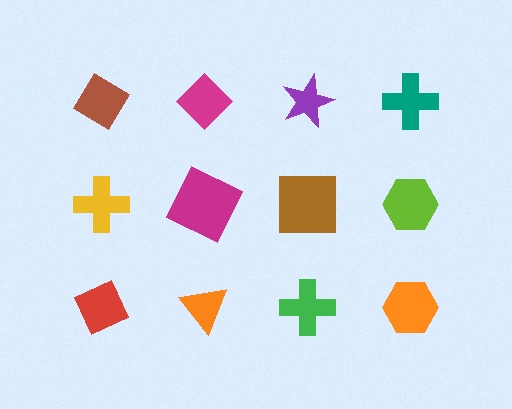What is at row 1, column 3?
A purple star.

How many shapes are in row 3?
4 shapes.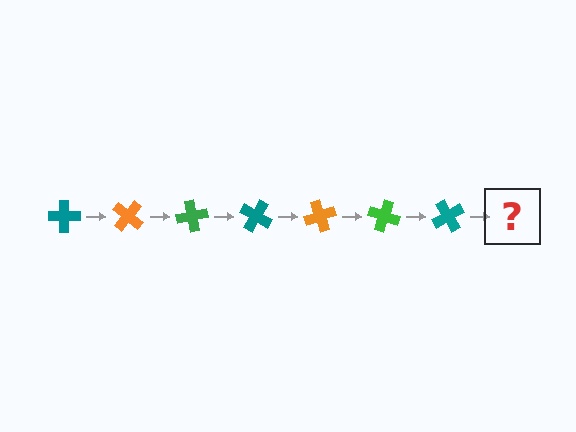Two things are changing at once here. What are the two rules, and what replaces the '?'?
The two rules are that it rotates 40 degrees each step and the color cycles through teal, orange, and green. The '?' should be an orange cross, rotated 280 degrees from the start.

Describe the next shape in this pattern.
It should be an orange cross, rotated 280 degrees from the start.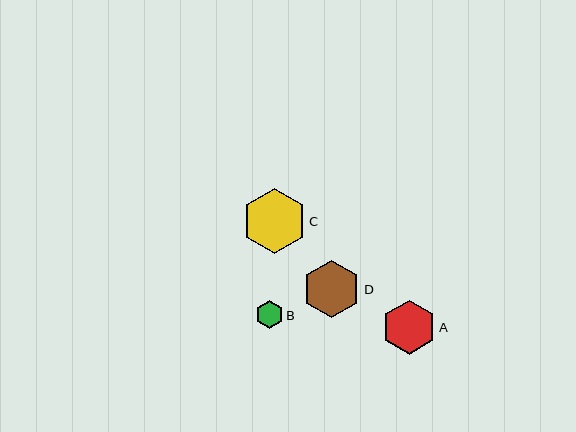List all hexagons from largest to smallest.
From largest to smallest: C, D, A, B.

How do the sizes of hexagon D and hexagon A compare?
Hexagon D and hexagon A are approximately the same size.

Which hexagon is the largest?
Hexagon C is the largest with a size of approximately 64 pixels.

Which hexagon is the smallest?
Hexagon B is the smallest with a size of approximately 28 pixels.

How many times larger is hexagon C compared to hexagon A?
Hexagon C is approximately 1.2 times the size of hexagon A.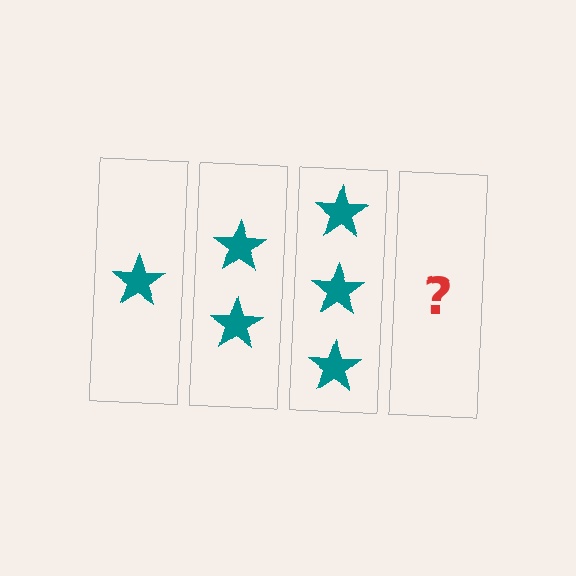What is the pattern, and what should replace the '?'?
The pattern is that each step adds one more star. The '?' should be 4 stars.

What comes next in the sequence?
The next element should be 4 stars.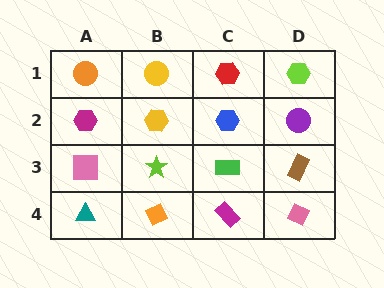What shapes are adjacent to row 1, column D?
A purple circle (row 2, column D), a red hexagon (row 1, column C).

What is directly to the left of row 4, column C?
An orange diamond.